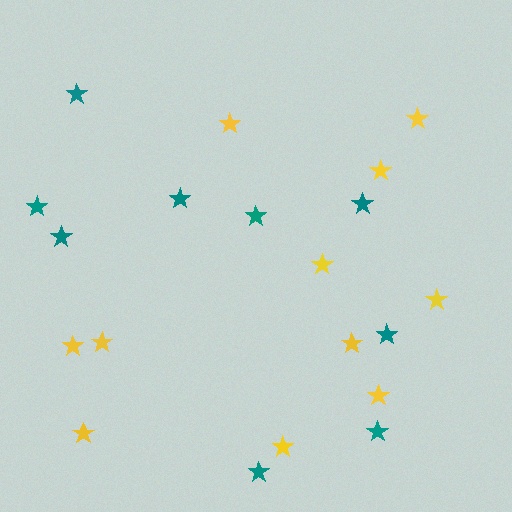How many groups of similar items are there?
There are 2 groups: one group of yellow stars (11) and one group of teal stars (9).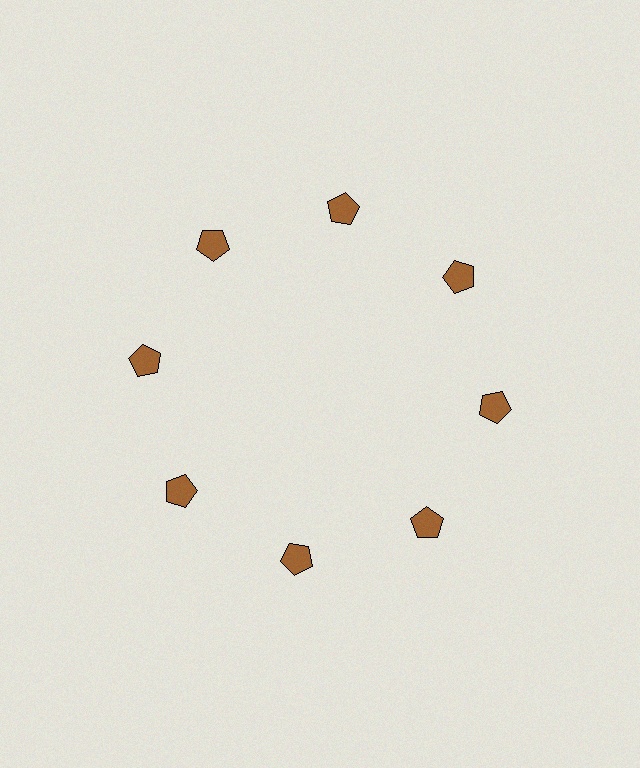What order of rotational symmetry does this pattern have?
This pattern has 8-fold rotational symmetry.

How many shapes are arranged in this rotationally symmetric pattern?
There are 8 shapes, arranged in 8 groups of 1.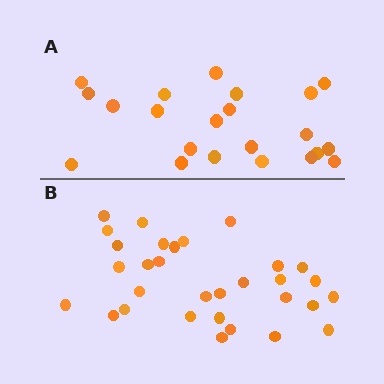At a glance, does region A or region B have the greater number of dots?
Region B (the bottom region) has more dots.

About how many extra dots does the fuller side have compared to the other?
Region B has roughly 8 or so more dots than region A.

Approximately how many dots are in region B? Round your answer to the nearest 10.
About 30 dots. (The exact count is 31, which rounds to 30.)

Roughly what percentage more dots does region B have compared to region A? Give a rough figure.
About 40% more.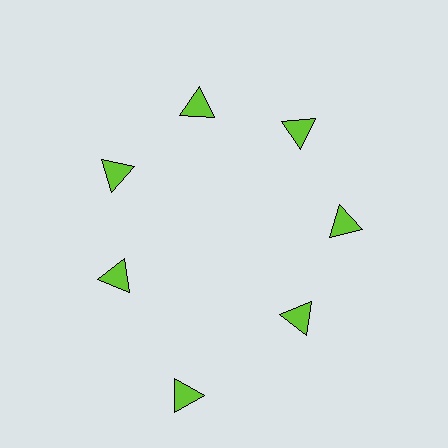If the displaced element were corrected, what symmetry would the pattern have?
It would have 7-fold rotational symmetry — the pattern would map onto itself every 51 degrees.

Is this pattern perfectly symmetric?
No. The 7 lime triangles are arranged in a ring, but one element near the 6 o'clock position is pushed outward from the center, breaking the 7-fold rotational symmetry.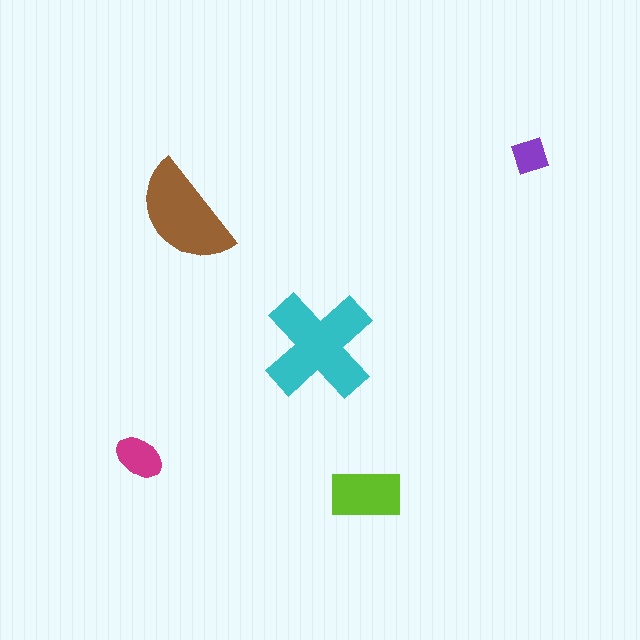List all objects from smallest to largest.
The purple square, the magenta ellipse, the lime rectangle, the brown semicircle, the cyan cross.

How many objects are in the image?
There are 5 objects in the image.